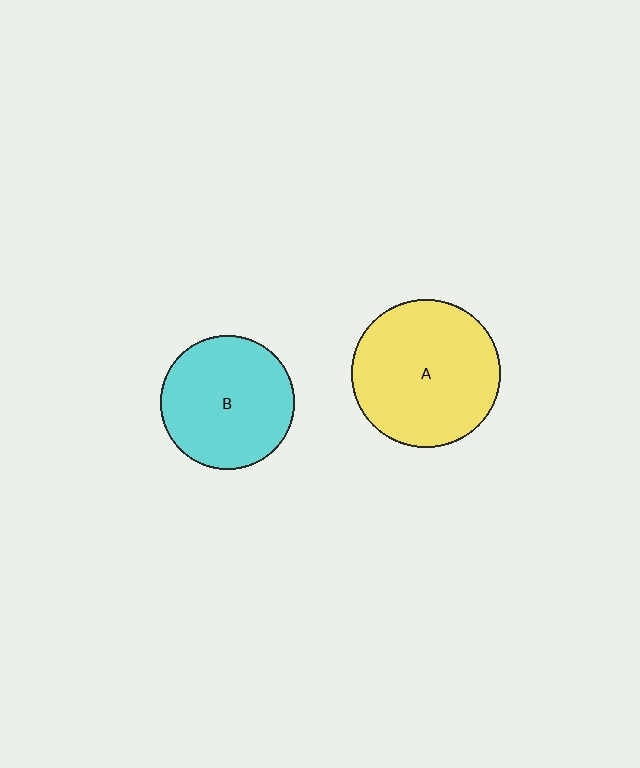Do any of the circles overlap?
No, none of the circles overlap.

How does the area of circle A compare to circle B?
Approximately 1.2 times.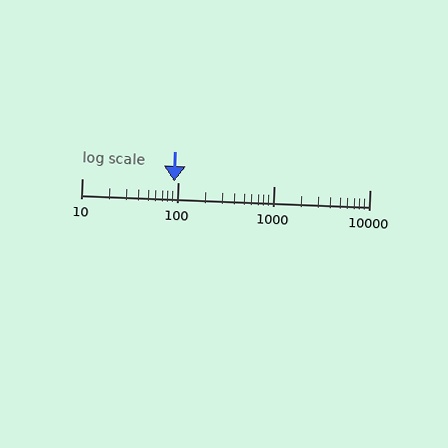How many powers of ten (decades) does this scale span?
The scale spans 3 decades, from 10 to 10000.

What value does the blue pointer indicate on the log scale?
The pointer indicates approximately 92.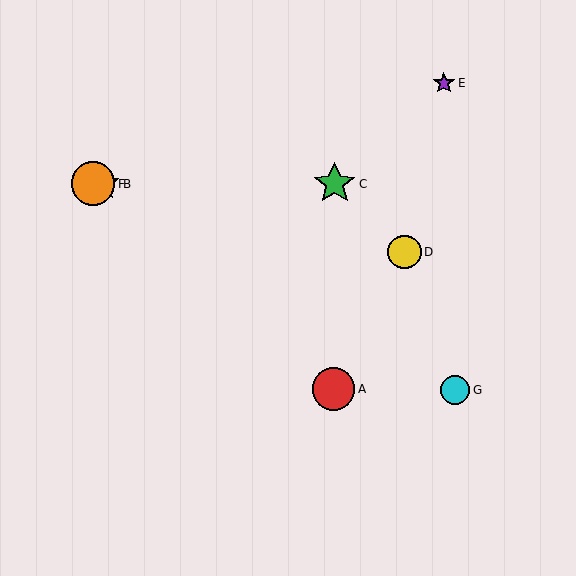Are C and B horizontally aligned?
Yes, both are at y≈184.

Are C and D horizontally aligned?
No, C is at y≈184 and D is at y≈252.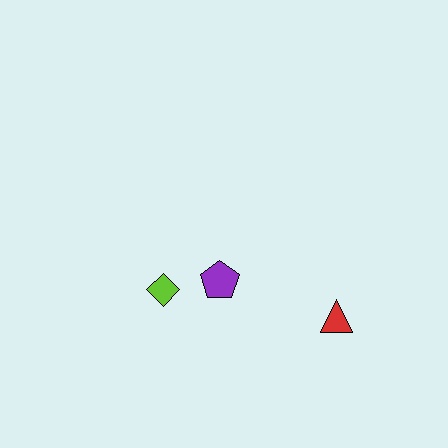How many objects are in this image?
There are 3 objects.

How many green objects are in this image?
There are no green objects.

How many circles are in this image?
There are no circles.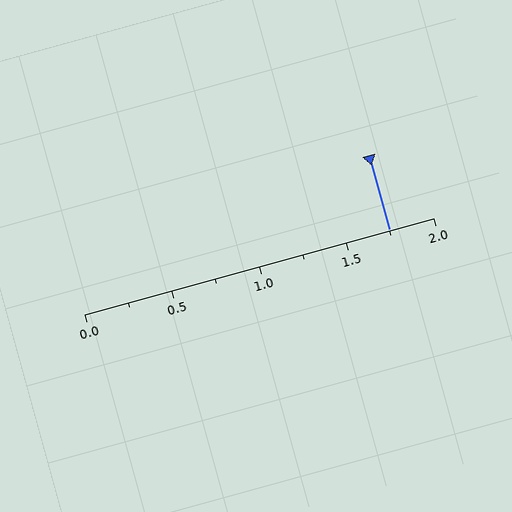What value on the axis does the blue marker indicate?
The marker indicates approximately 1.75.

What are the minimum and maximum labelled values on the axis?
The axis runs from 0.0 to 2.0.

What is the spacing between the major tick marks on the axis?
The major ticks are spaced 0.5 apart.